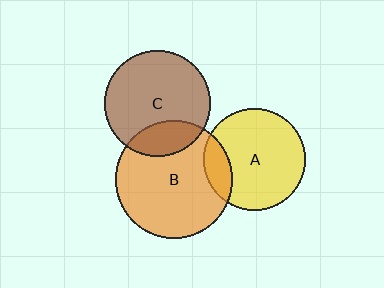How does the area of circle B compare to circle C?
Approximately 1.2 times.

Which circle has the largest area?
Circle B (orange).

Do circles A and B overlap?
Yes.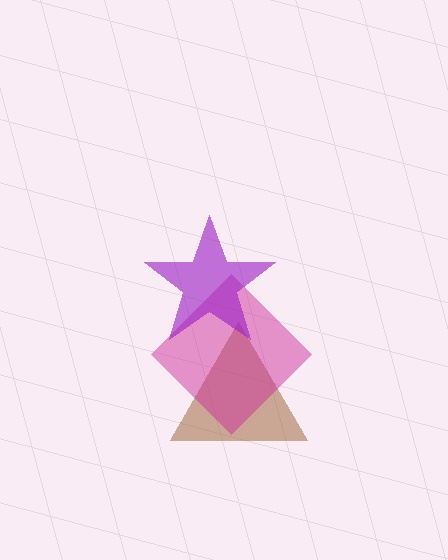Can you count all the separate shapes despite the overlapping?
Yes, there are 3 separate shapes.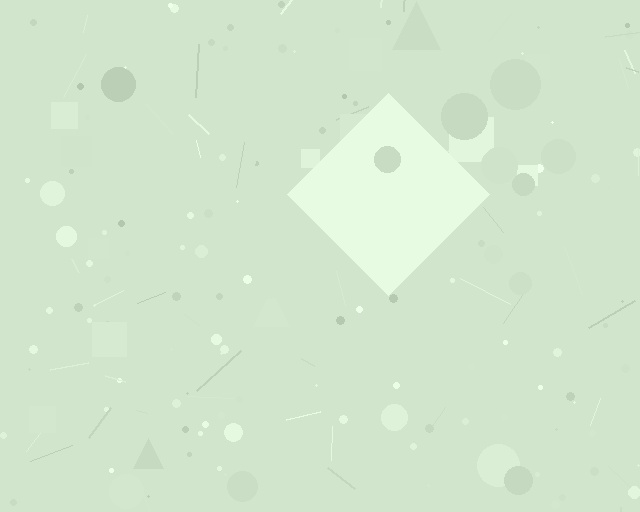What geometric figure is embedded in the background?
A diamond is embedded in the background.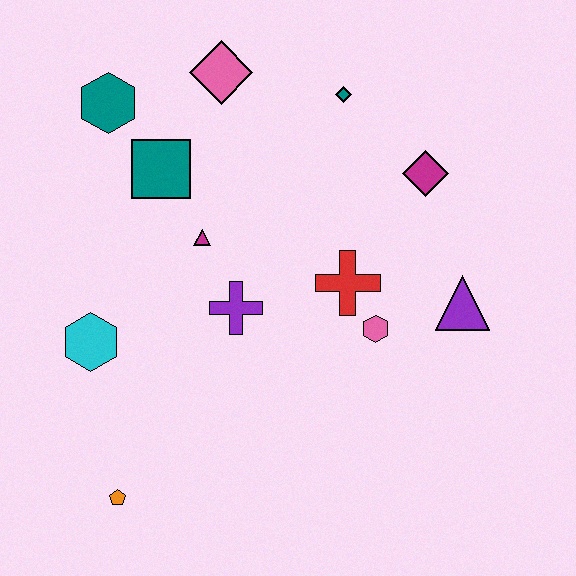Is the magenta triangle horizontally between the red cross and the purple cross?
No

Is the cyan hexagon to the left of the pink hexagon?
Yes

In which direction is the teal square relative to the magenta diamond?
The teal square is to the left of the magenta diamond.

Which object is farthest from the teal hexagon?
The purple triangle is farthest from the teal hexagon.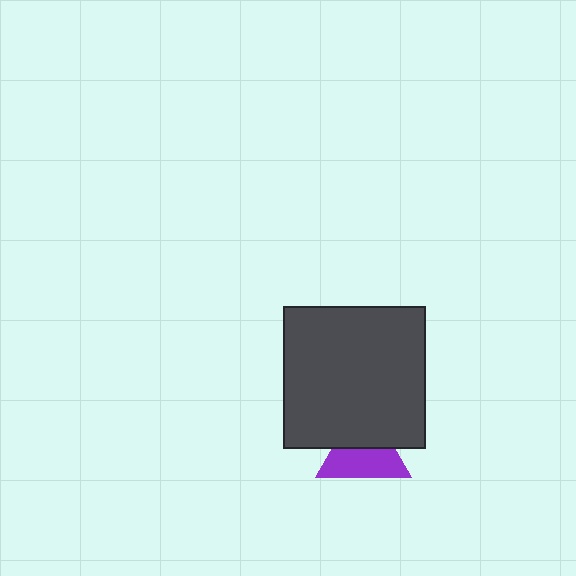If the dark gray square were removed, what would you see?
You would see the complete purple triangle.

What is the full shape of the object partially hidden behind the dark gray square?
The partially hidden object is a purple triangle.